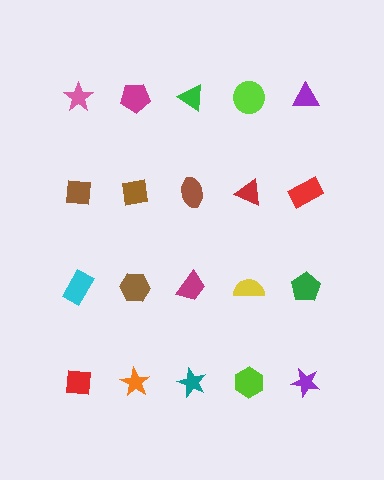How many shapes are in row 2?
5 shapes.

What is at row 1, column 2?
A magenta pentagon.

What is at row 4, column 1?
A red square.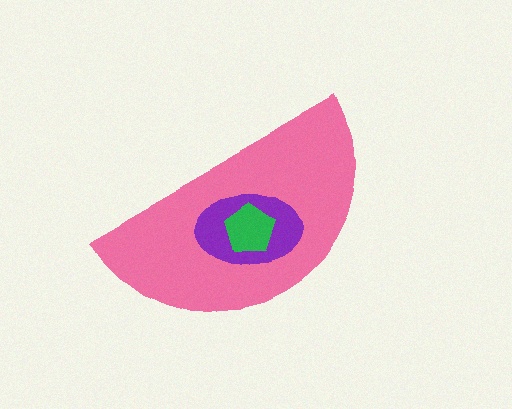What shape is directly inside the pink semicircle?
The purple ellipse.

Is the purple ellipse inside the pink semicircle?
Yes.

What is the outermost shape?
The pink semicircle.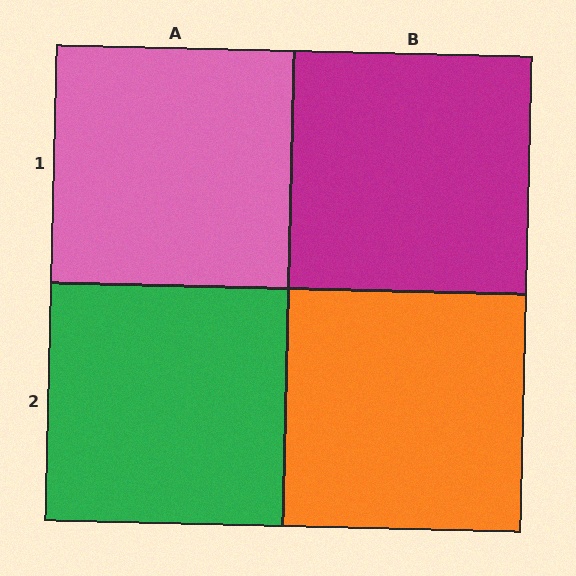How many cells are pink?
1 cell is pink.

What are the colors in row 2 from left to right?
Green, orange.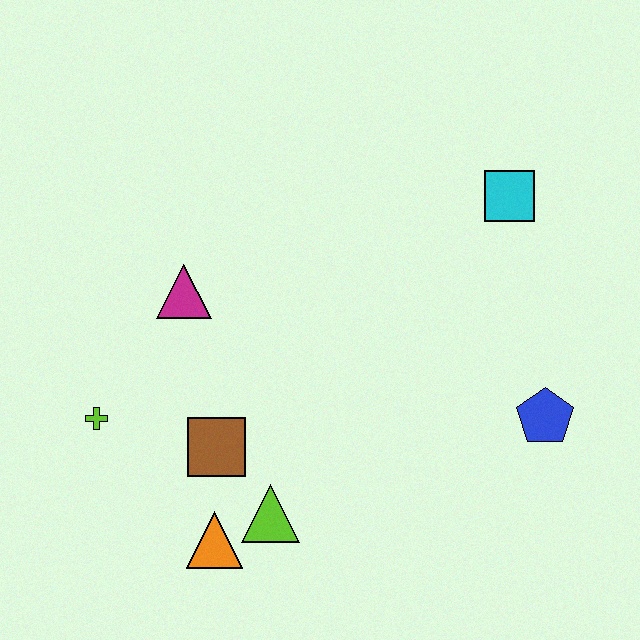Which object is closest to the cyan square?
The blue pentagon is closest to the cyan square.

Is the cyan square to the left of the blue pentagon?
Yes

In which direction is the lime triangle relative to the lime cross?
The lime triangle is to the right of the lime cross.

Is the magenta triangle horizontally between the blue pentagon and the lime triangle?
No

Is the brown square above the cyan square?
No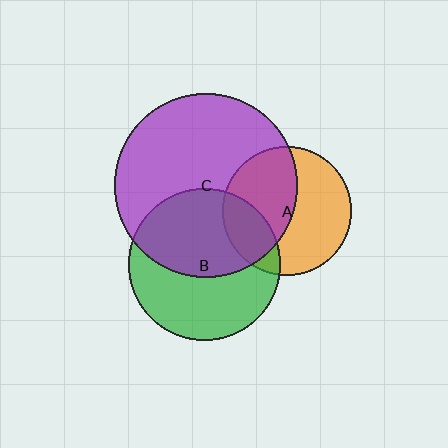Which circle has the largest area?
Circle C (purple).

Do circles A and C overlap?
Yes.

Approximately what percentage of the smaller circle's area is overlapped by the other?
Approximately 50%.